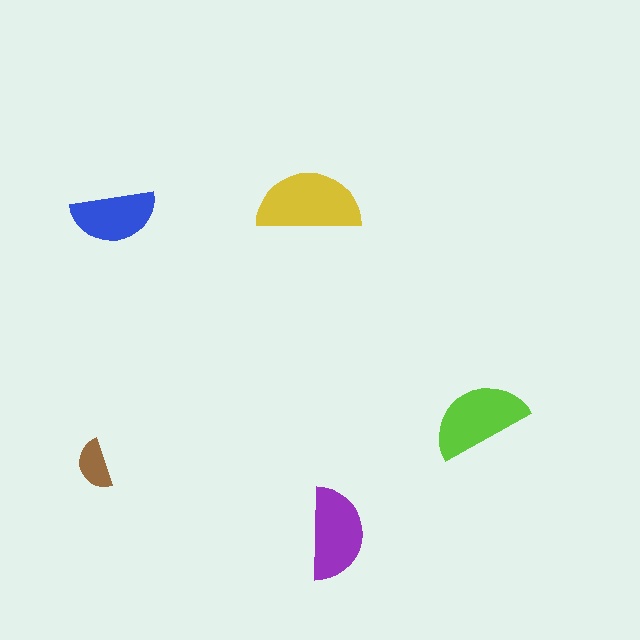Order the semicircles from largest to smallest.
the yellow one, the lime one, the purple one, the blue one, the brown one.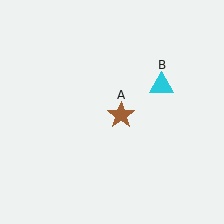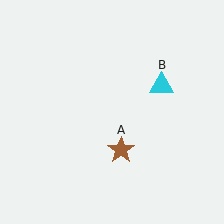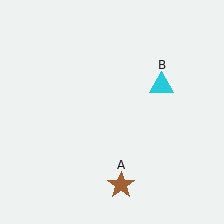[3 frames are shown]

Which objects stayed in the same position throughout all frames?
Cyan triangle (object B) remained stationary.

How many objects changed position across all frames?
1 object changed position: brown star (object A).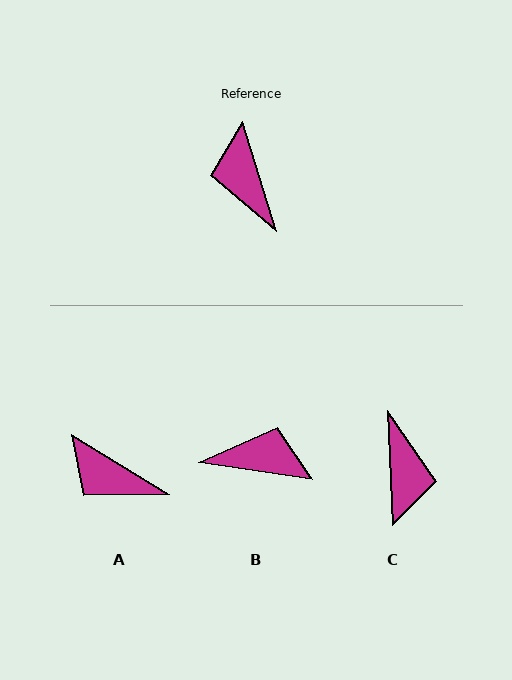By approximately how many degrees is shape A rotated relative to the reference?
Approximately 41 degrees counter-clockwise.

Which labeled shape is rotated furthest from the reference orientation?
C, about 165 degrees away.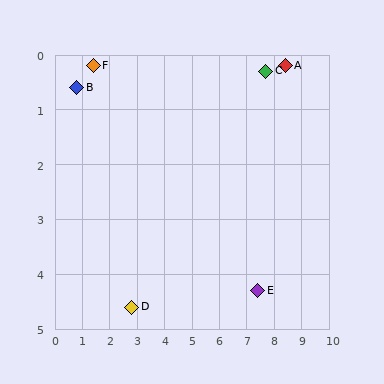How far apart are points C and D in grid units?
Points C and D are about 6.5 grid units apart.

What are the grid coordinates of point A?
Point A is at approximately (8.4, 0.2).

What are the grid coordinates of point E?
Point E is at approximately (7.4, 4.3).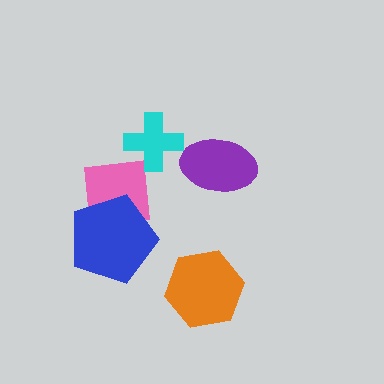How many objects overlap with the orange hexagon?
0 objects overlap with the orange hexagon.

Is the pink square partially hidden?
Yes, it is partially covered by another shape.